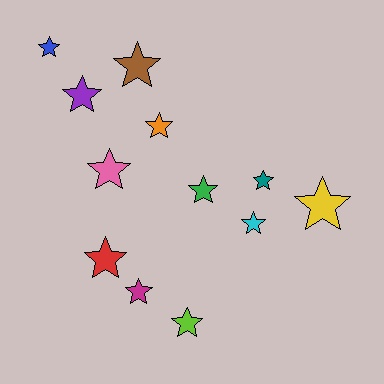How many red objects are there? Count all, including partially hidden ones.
There is 1 red object.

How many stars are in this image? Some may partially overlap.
There are 12 stars.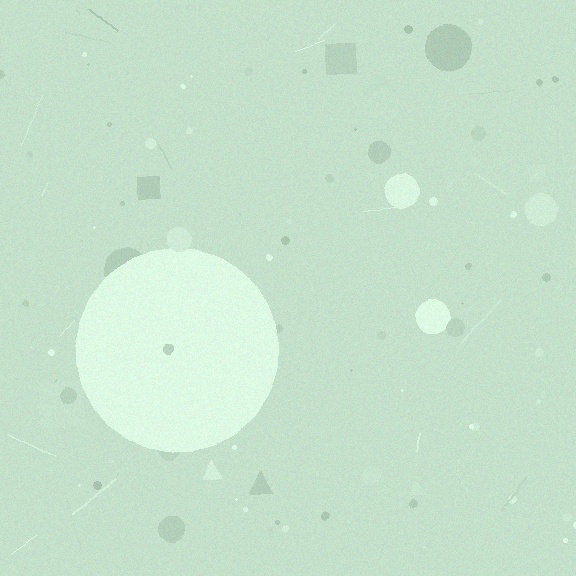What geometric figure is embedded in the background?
A circle is embedded in the background.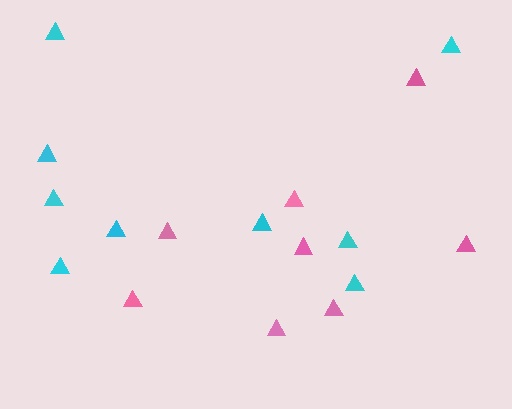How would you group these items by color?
There are 2 groups: one group of pink triangles (8) and one group of cyan triangles (9).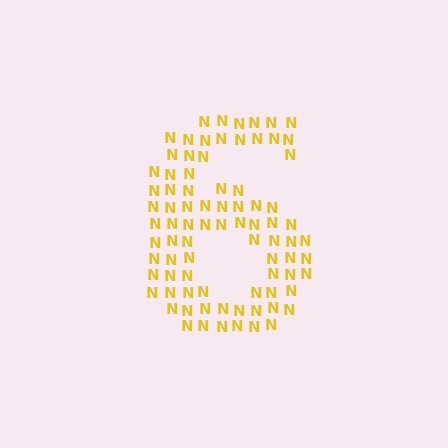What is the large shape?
The large shape is the digit 6.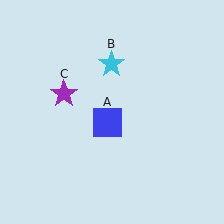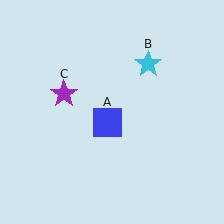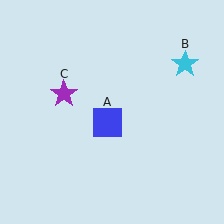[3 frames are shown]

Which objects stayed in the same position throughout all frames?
Blue square (object A) and purple star (object C) remained stationary.